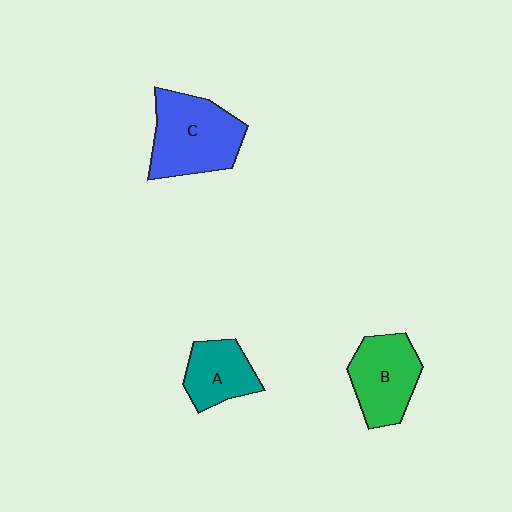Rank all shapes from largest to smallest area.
From largest to smallest: C (blue), B (green), A (teal).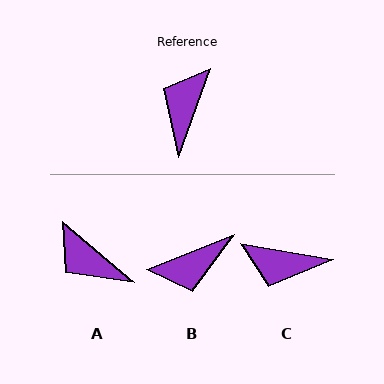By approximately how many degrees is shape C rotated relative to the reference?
Approximately 100 degrees counter-clockwise.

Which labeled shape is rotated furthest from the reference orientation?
B, about 131 degrees away.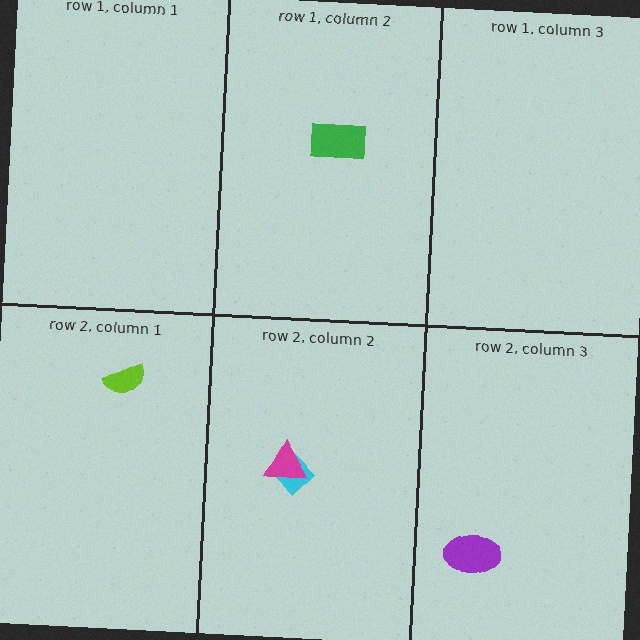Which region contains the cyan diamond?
The row 2, column 2 region.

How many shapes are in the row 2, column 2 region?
2.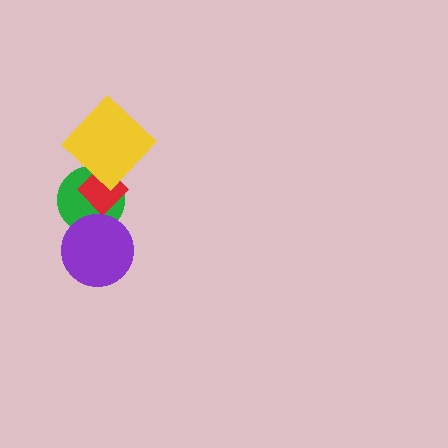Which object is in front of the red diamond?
The yellow diamond is in front of the red diamond.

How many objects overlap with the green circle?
3 objects overlap with the green circle.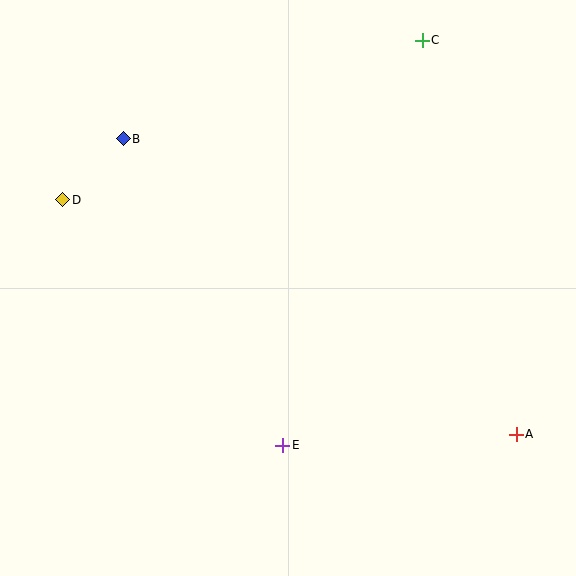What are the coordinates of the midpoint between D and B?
The midpoint between D and B is at (93, 169).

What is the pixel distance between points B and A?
The distance between B and A is 492 pixels.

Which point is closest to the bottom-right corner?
Point A is closest to the bottom-right corner.